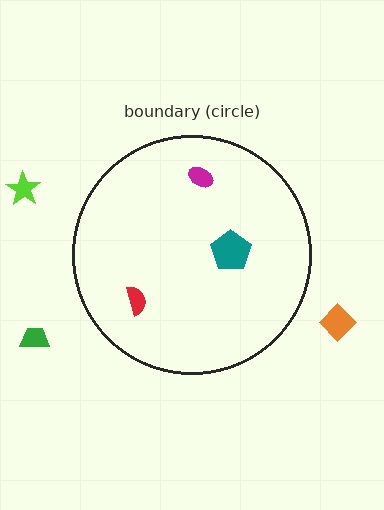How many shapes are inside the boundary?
3 inside, 3 outside.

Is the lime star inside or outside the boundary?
Outside.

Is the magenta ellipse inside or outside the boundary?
Inside.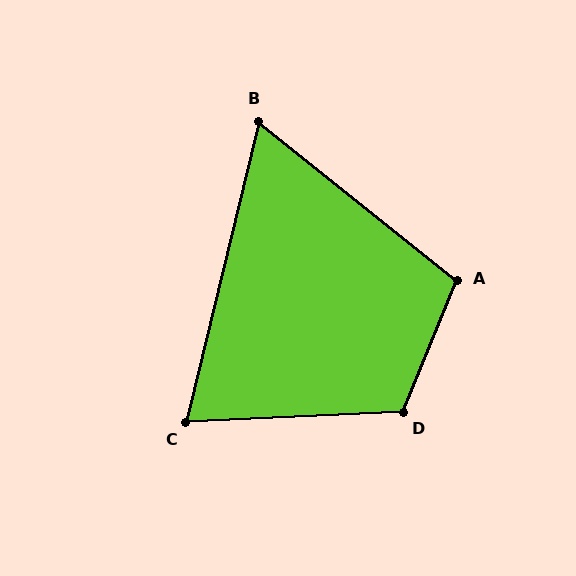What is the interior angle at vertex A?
Approximately 106 degrees (obtuse).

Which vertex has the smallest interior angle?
B, at approximately 65 degrees.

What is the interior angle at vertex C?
Approximately 74 degrees (acute).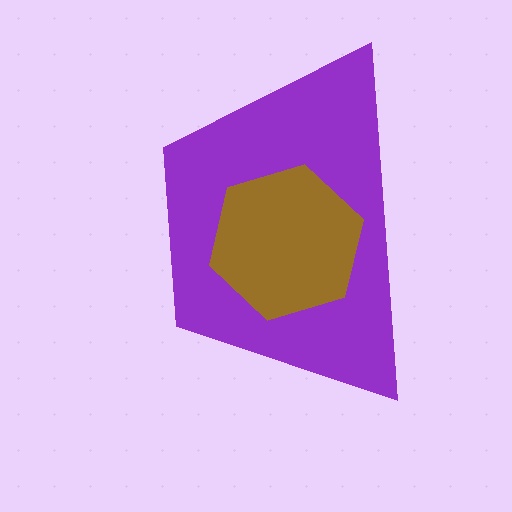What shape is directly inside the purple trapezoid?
The brown hexagon.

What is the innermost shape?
The brown hexagon.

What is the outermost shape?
The purple trapezoid.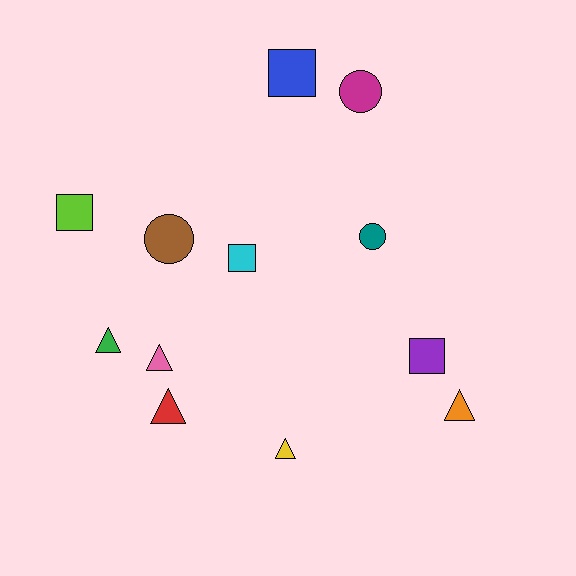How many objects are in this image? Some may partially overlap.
There are 12 objects.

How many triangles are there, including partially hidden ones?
There are 5 triangles.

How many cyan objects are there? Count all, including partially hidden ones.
There is 1 cyan object.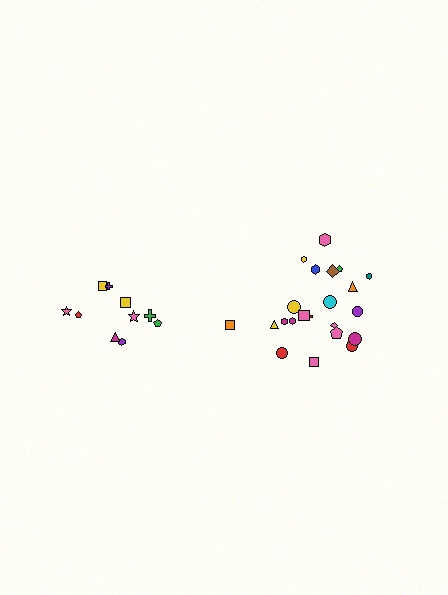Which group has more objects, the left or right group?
The right group.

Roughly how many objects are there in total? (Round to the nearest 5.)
Roughly 30 objects in total.